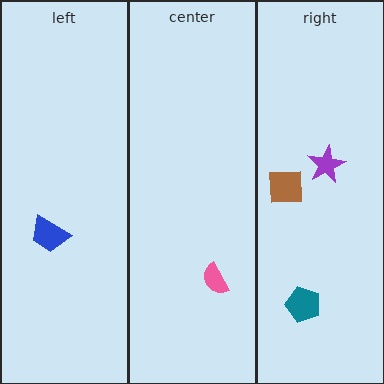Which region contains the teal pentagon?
The right region.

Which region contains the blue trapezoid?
The left region.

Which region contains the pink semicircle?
The center region.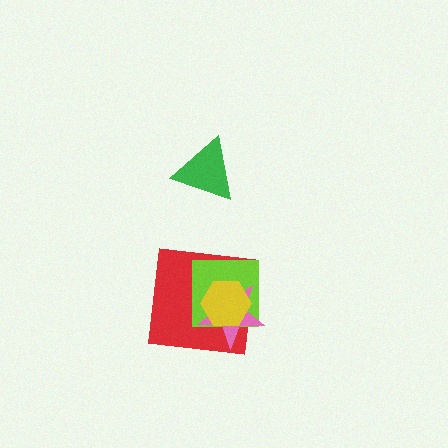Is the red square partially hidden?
Yes, it is partially covered by another shape.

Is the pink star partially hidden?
Yes, it is partially covered by another shape.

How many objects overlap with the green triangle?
0 objects overlap with the green triangle.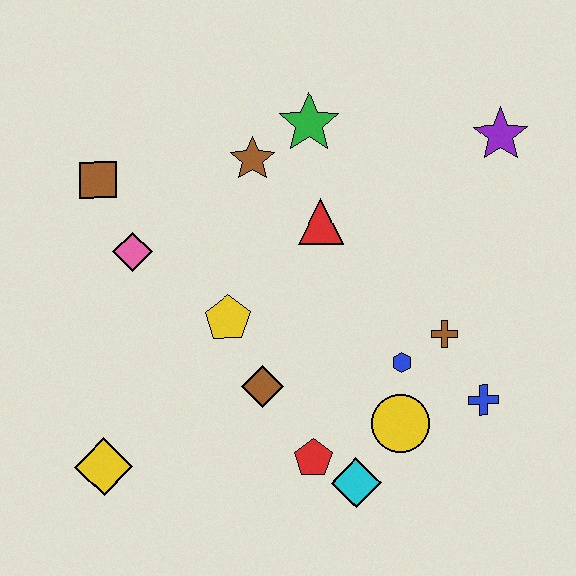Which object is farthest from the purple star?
The yellow diamond is farthest from the purple star.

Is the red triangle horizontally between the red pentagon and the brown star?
No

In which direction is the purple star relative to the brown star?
The purple star is to the right of the brown star.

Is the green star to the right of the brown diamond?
Yes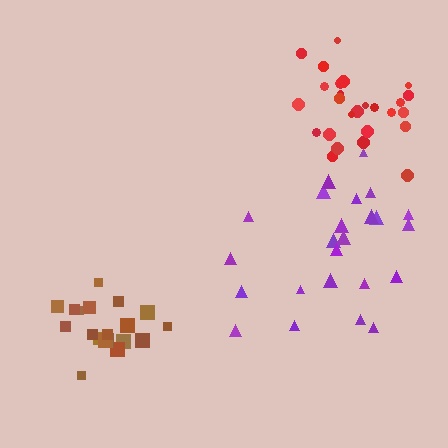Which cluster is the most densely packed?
Brown.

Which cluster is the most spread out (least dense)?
Purple.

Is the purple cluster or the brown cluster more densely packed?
Brown.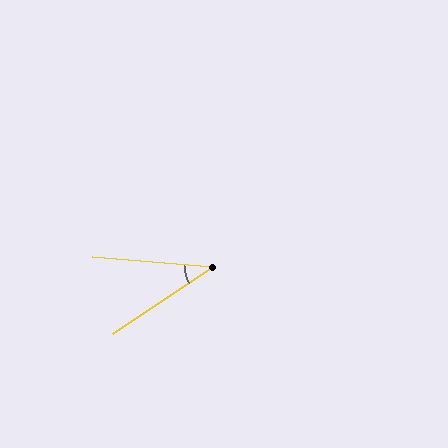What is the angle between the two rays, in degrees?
Approximately 39 degrees.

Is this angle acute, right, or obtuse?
It is acute.